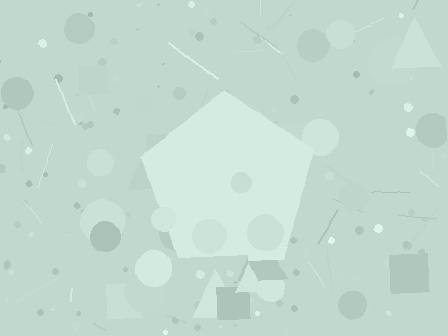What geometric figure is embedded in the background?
A pentagon is embedded in the background.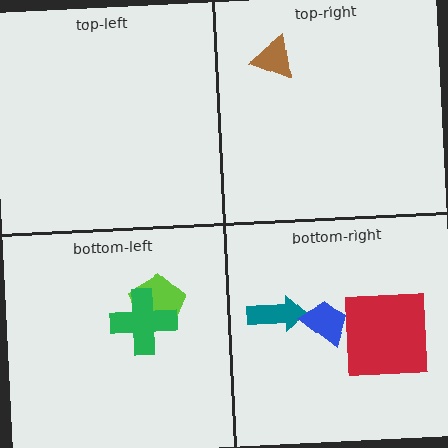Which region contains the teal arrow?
The bottom-right region.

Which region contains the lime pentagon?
The bottom-left region.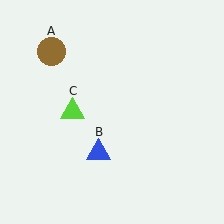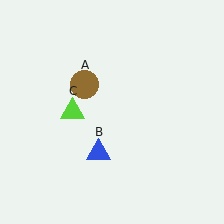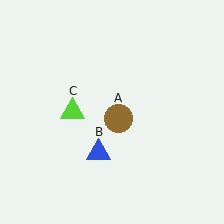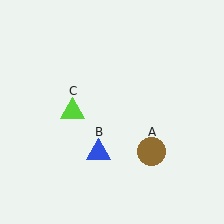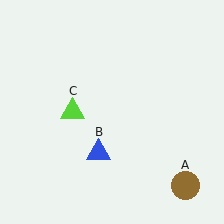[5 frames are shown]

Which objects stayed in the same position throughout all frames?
Blue triangle (object B) and lime triangle (object C) remained stationary.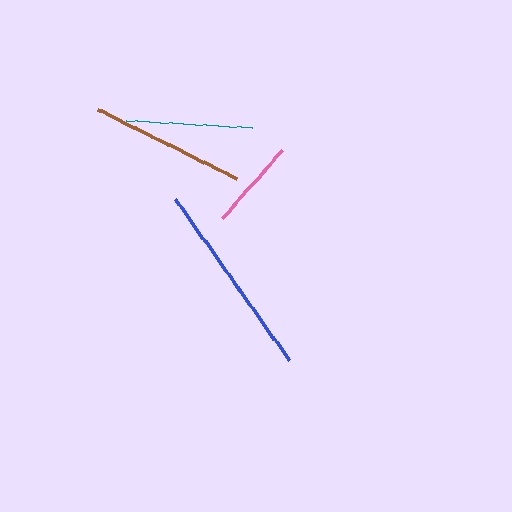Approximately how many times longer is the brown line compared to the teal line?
The brown line is approximately 1.2 times the length of the teal line.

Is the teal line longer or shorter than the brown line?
The brown line is longer than the teal line.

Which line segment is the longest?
The blue line is the longest at approximately 197 pixels.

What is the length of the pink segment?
The pink segment is approximately 90 pixels long.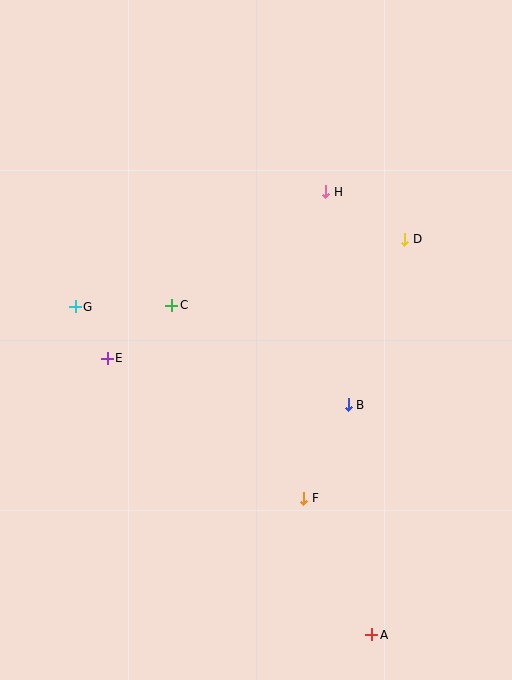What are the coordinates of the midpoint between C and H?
The midpoint between C and H is at (249, 249).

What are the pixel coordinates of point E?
Point E is at (107, 358).